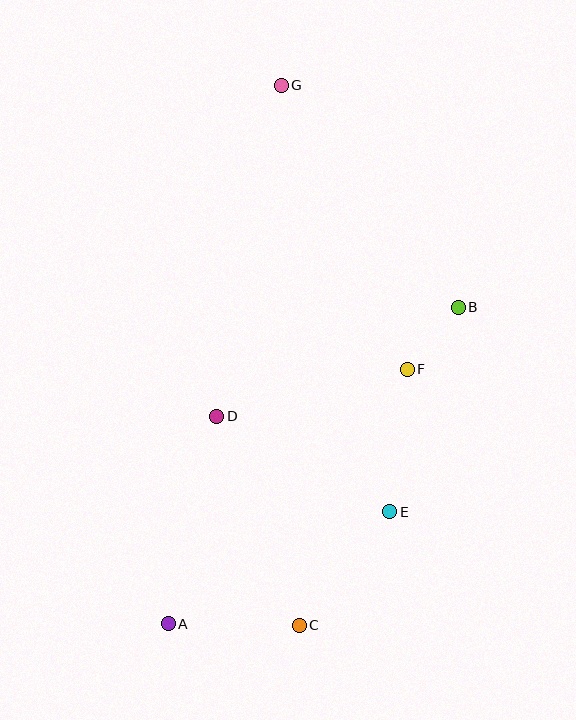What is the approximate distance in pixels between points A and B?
The distance between A and B is approximately 429 pixels.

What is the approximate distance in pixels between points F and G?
The distance between F and G is approximately 311 pixels.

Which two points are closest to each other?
Points B and F are closest to each other.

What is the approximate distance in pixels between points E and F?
The distance between E and F is approximately 143 pixels.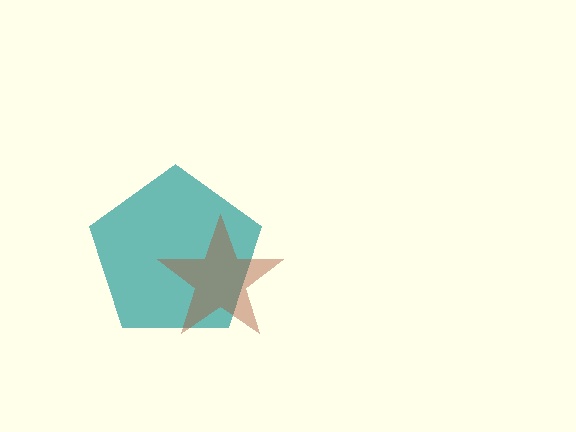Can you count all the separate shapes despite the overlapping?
Yes, there are 2 separate shapes.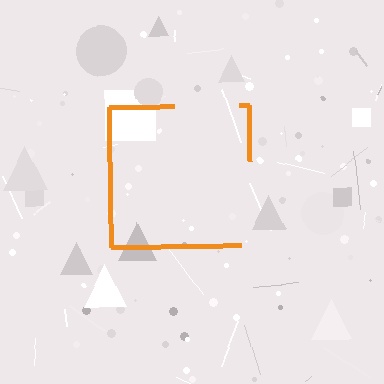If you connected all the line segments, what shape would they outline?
They would outline a square.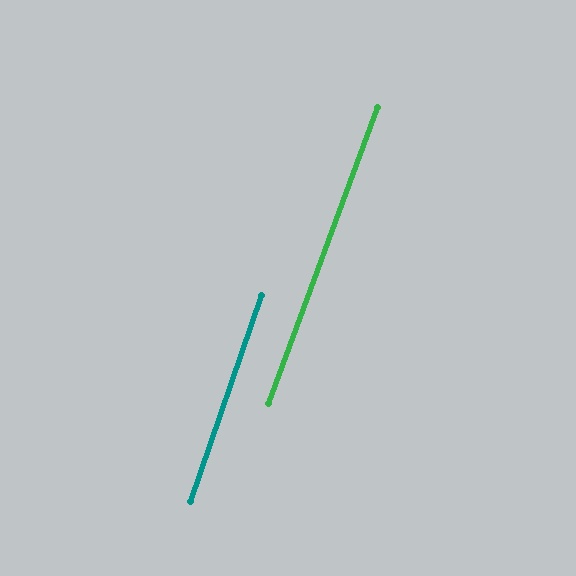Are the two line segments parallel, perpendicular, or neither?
Parallel — their directions differ by only 1.2°.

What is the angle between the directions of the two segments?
Approximately 1 degree.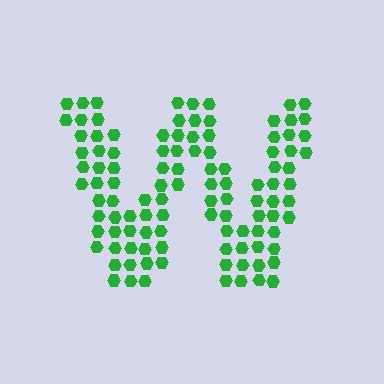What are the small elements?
The small elements are hexagons.